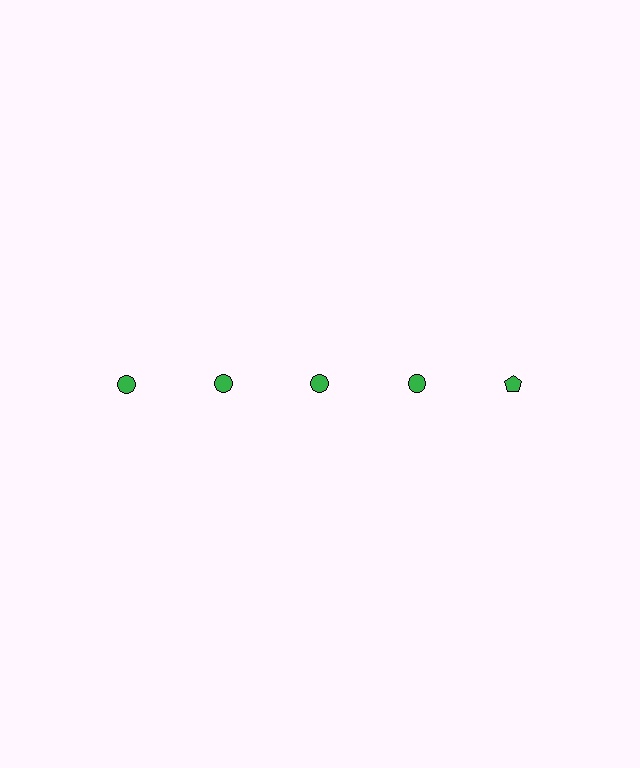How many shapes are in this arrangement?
There are 5 shapes arranged in a grid pattern.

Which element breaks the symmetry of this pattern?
The green pentagon in the top row, rightmost column breaks the symmetry. All other shapes are green circles.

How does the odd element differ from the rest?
It has a different shape: pentagon instead of circle.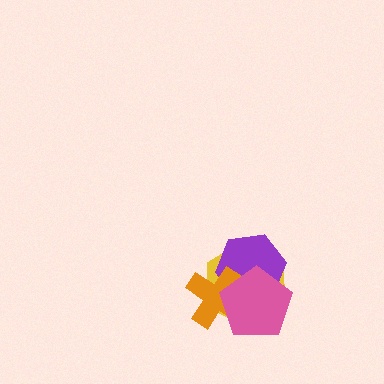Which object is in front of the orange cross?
The pink pentagon is in front of the orange cross.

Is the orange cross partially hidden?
Yes, it is partially covered by another shape.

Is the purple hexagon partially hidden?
Yes, it is partially covered by another shape.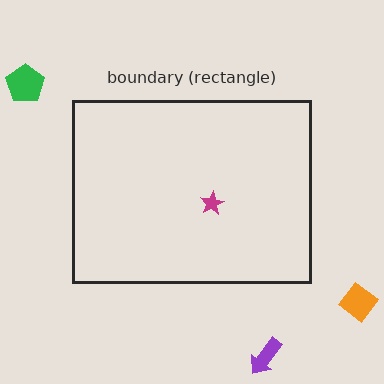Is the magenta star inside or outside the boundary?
Inside.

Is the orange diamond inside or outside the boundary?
Outside.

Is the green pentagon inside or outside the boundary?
Outside.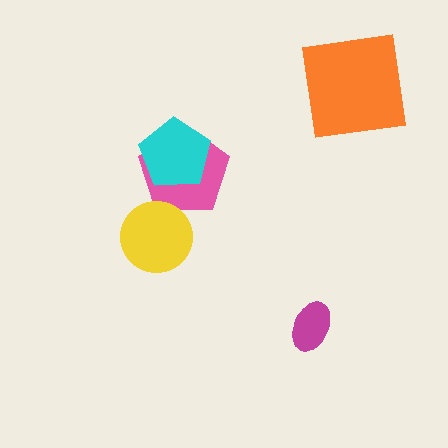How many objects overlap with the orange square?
0 objects overlap with the orange square.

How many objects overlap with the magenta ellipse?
0 objects overlap with the magenta ellipse.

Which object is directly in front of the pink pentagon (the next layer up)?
The cyan pentagon is directly in front of the pink pentagon.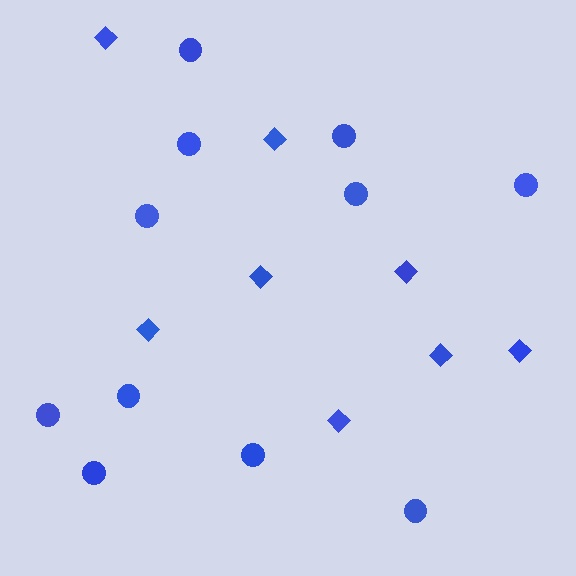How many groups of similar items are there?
There are 2 groups: one group of circles (11) and one group of diamonds (8).